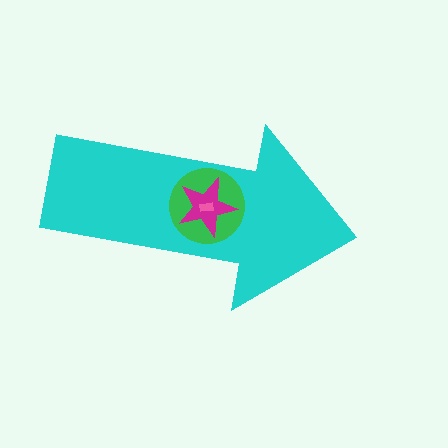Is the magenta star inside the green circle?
Yes.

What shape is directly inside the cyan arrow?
The green circle.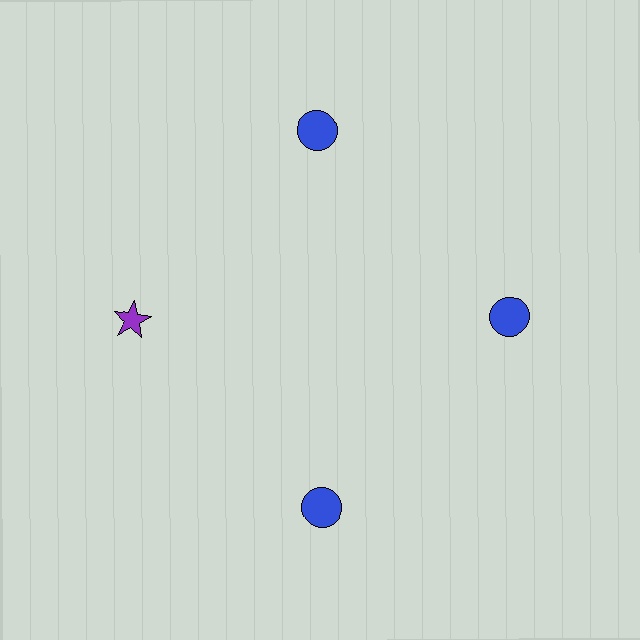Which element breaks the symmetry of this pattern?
The purple star at roughly the 9 o'clock position breaks the symmetry. All other shapes are blue circles.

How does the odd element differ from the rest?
It differs in both color (purple instead of blue) and shape (star instead of circle).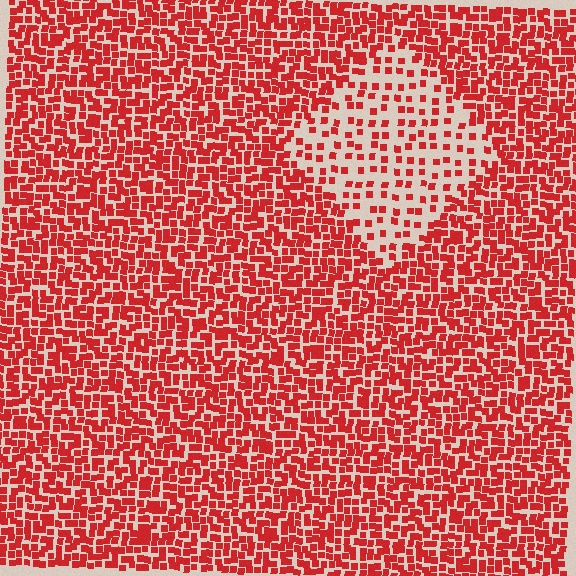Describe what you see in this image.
The image contains small red elements arranged at two different densities. A diamond-shaped region is visible where the elements are less densely packed than the surrounding area.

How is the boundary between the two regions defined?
The boundary is defined by a change in element density (approximately 2.4x ratio). All elements are the same color, size, and shape.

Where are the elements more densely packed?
The elements are more densely packed outside the diamond boundary.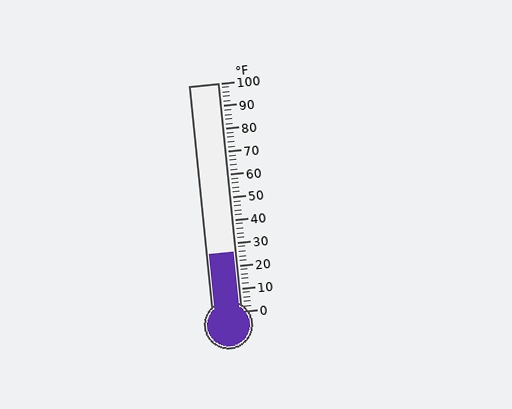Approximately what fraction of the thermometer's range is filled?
The thermometer is filled to approximately 25% of its range.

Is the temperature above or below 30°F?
The temperature is below 30°F.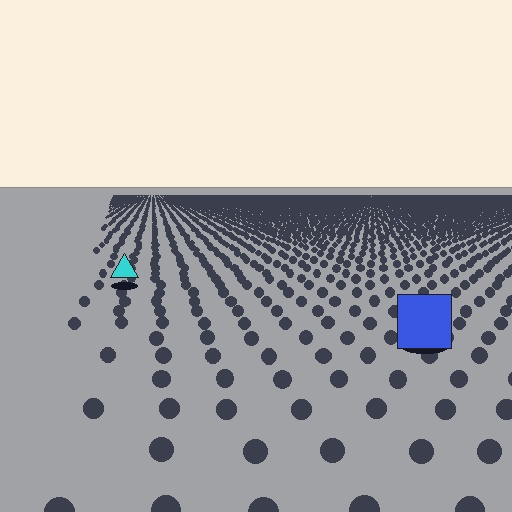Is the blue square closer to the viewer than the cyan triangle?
Yes. The blue square is closer — you can tell from the texture gradient: the ground texture is coarser near it.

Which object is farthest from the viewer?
The cyan triangle is farthest from the viewer. It appears smaller and the ground texture around it is denser.